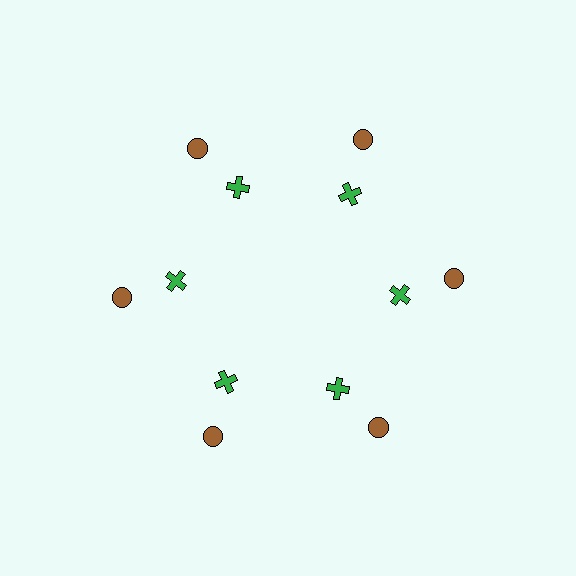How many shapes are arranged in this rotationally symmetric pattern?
There are 12 shapes, arranged in 6 groups of 2.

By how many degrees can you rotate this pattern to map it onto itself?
The pattern maps onto itself every 60 degrees of rotation.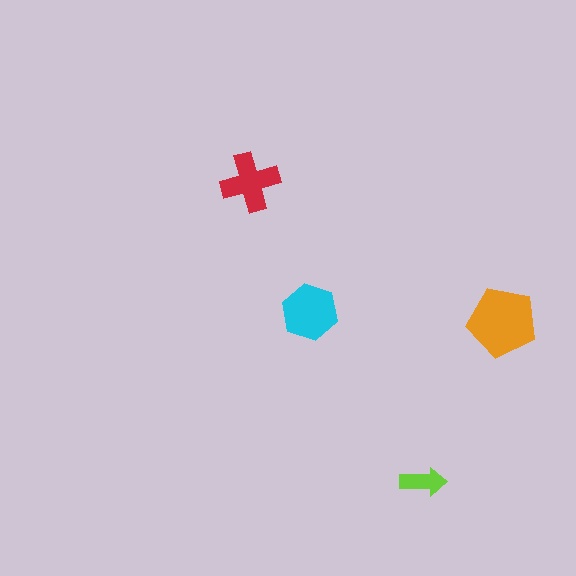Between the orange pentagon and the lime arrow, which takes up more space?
The orange pentagon.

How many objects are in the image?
There are 4 objects in the image.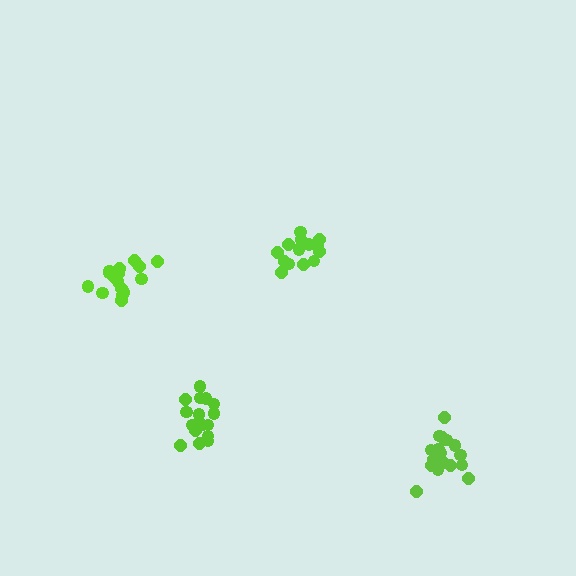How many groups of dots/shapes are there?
There are 4 groups.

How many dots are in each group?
Group 1: 16 dots, Group 2: 17 dots, Group 3: 14 dots, Group 4: 16 dots (63 total).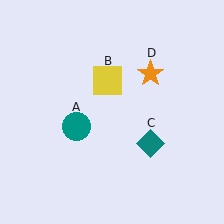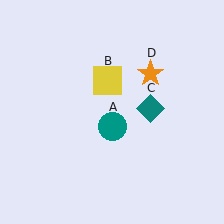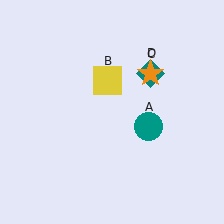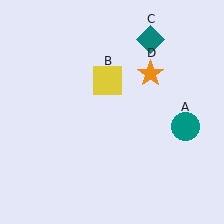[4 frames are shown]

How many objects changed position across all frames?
2 objects changed position: teal circle (object A), teal diamond (object C).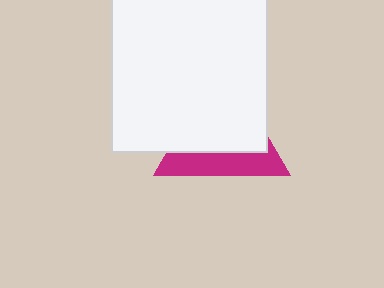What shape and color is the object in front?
The object in front is a white square.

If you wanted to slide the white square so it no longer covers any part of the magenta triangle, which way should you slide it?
Slide it up — that is the most direct way to separate the two shapes.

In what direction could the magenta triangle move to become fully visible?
The magenta triangle could move down. That would shift it out from behind the white square entirely.